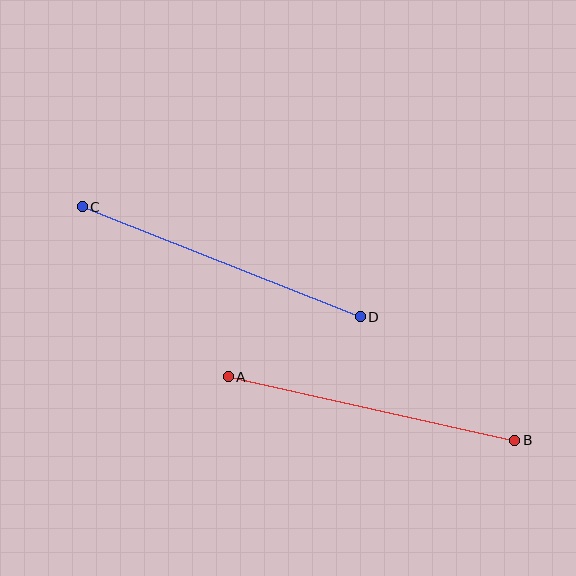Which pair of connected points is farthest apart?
Points C and D are farthest apart.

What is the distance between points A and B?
The distance is approximately 294 pixels.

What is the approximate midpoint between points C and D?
The midpoint is at approximately (221, 262) pixels.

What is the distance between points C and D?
The distance is approximately 299 pixels.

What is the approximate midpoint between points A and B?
The midpoint is at approximately (372, 408) pixels.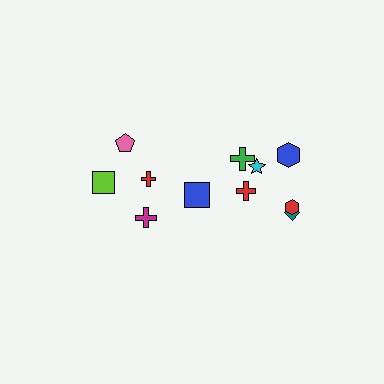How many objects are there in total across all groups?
There are 11 objects.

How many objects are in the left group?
There are 4 objects.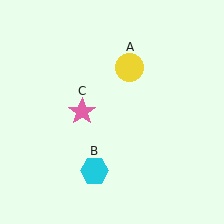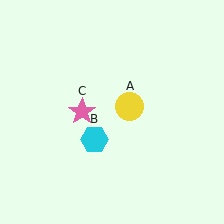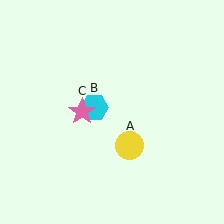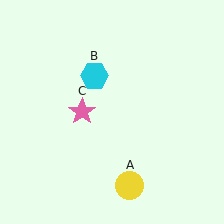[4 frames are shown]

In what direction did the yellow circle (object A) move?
The yellow circle (object A) moved down.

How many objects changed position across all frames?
2 objects changed position: yellow circle (object A), cyan hexagon (object B).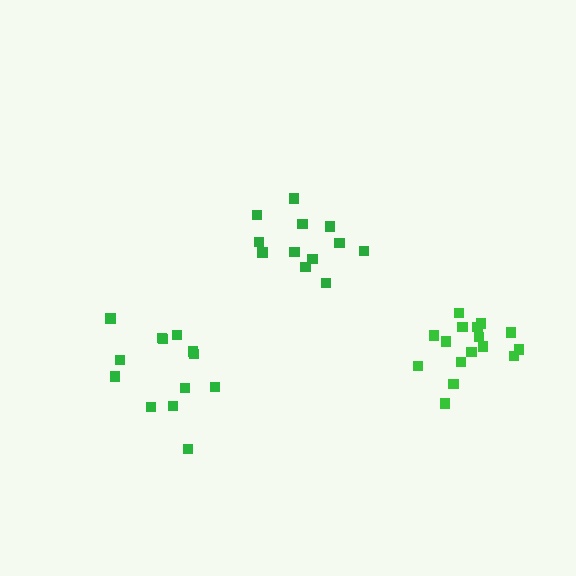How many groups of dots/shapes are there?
There are 3 groups.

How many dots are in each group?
Group 1: 12 dots, Group 2: 16 dots, Group 3: 13 dots (41 total).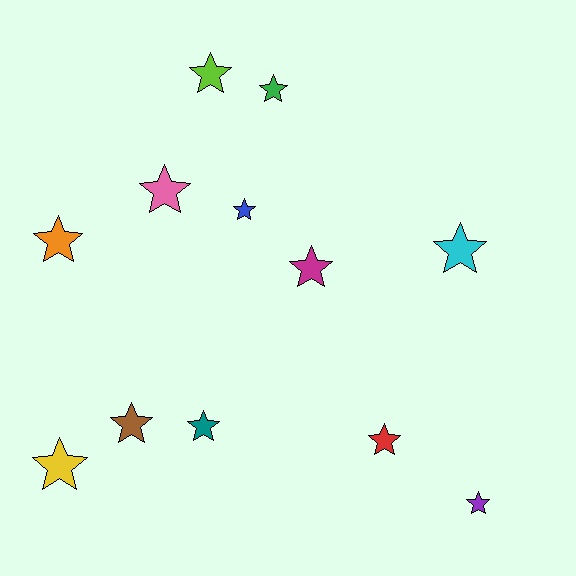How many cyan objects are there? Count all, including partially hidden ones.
There is 1 cyan object.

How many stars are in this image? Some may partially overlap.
There are 12 stars.